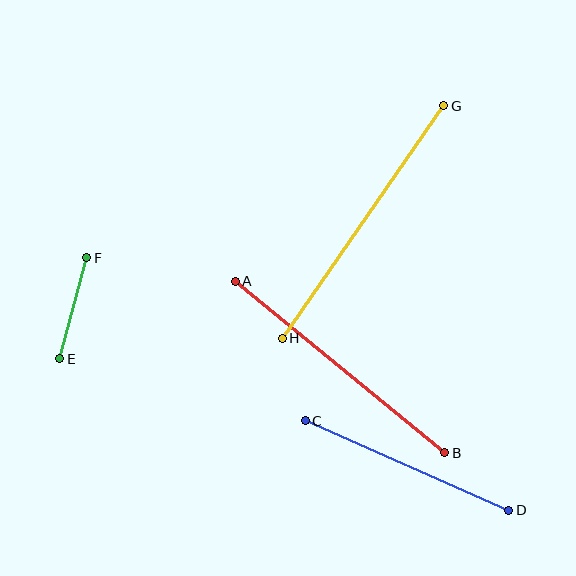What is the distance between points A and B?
The distance is approximately 271 pixels.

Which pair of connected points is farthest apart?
Points G and H are farthest apart.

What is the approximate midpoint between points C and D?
The midpoint is at approximately (407, 466) pixels.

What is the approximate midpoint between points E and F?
The midpoint is at approximately (73, 308) pixels.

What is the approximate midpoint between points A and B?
The midpoint is at approximately (340, 367) pixels.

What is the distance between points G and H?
The distance is approximately 283 pixels.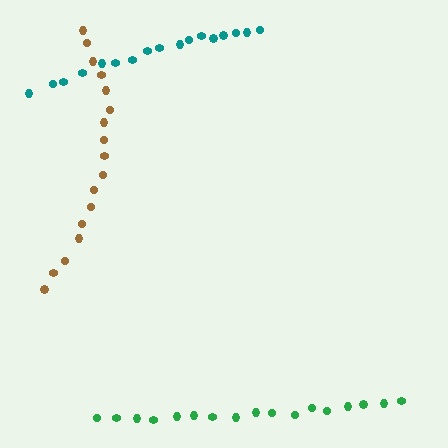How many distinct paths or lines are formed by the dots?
There are 3 distinct paths.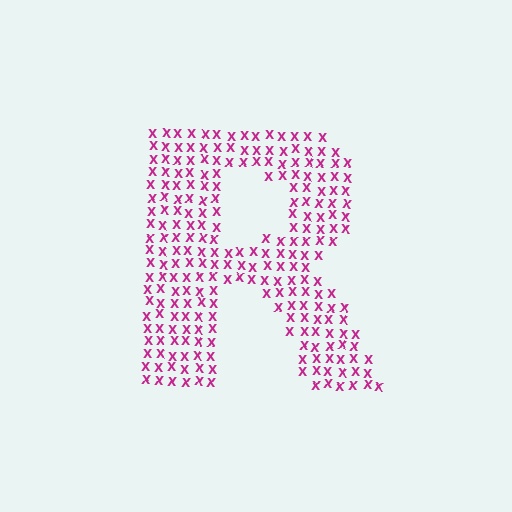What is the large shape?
The large shape is the letter R.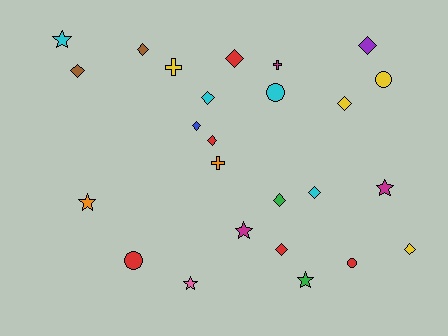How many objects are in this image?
There are 25 objects.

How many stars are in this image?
There are 6 stars.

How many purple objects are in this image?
There is 1 purple object.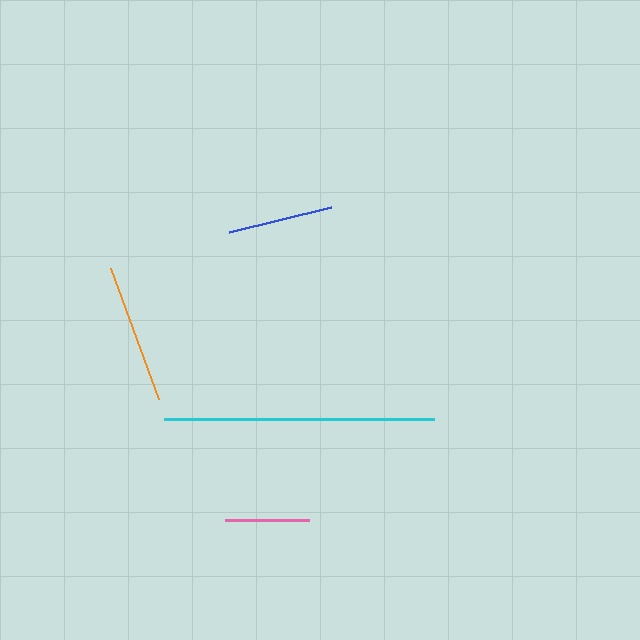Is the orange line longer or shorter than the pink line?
The orange line is longer than the pink line.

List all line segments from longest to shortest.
From longest to shortest: cyan, orange, blue, pink.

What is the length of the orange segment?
The orange segment is approximately 140 pixels long.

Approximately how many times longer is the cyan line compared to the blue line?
The cyan line is approximately 2.6 times the length of the blue line.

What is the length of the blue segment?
The blue segment is approximately 105 pixels long.